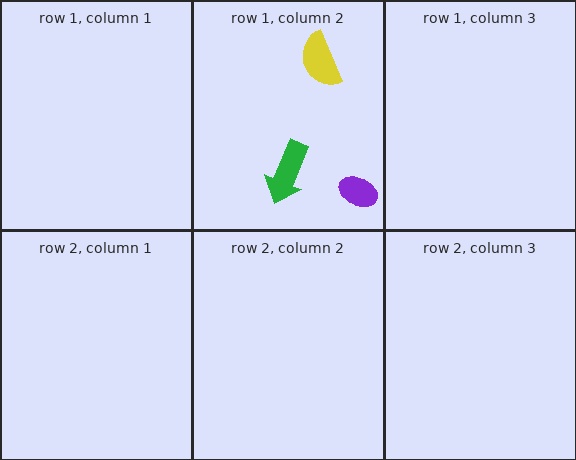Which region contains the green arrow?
The row 1, column 2 region.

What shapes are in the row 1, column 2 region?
The yellow semicircle, the green arrow, the purple ellipse.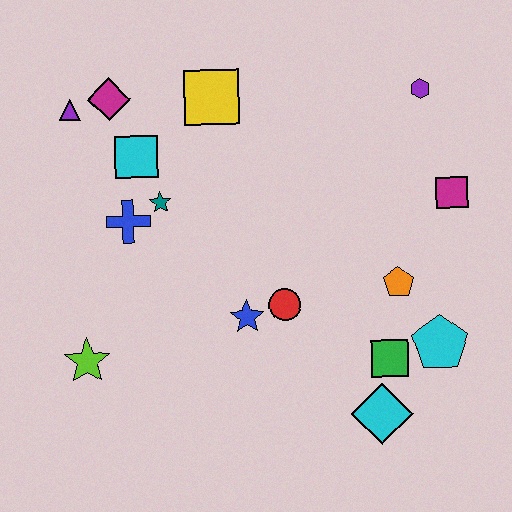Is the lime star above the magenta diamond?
No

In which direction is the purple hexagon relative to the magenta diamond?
The purple hexagon is to the right of the magenta diamond.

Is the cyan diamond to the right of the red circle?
Yes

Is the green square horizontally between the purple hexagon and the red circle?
Yes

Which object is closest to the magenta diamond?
The purple triangle is closest to the magenta diamond.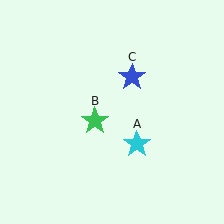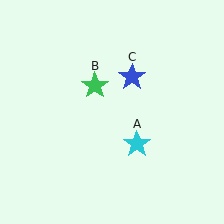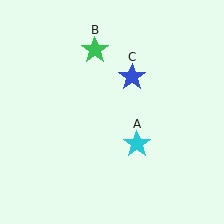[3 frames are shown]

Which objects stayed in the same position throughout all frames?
Cyan star (object A) and blue star (object C) remained stationary.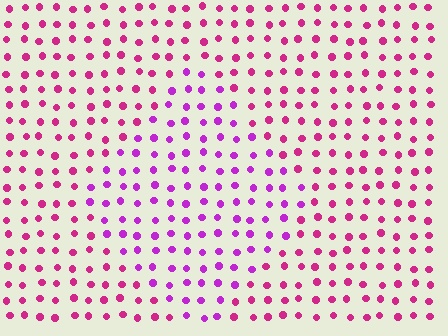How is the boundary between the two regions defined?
The boundary is defined purely by a slight shift in hue (about 31 degrees). Spacing, size, and orientation are identical on both sides.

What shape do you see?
I see a diamond.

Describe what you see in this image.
The image is filled with small magenta elements in a uniform arrangement. A diamond-shaped region is visible where the elements are tinted to a slightly different hue, forming a subtle color boundary.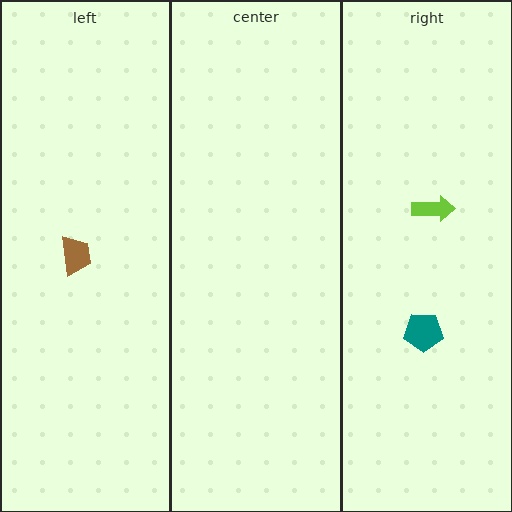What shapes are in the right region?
The lime arrow, the teal pentagon.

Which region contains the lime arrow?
The right region.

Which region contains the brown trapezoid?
The left region.